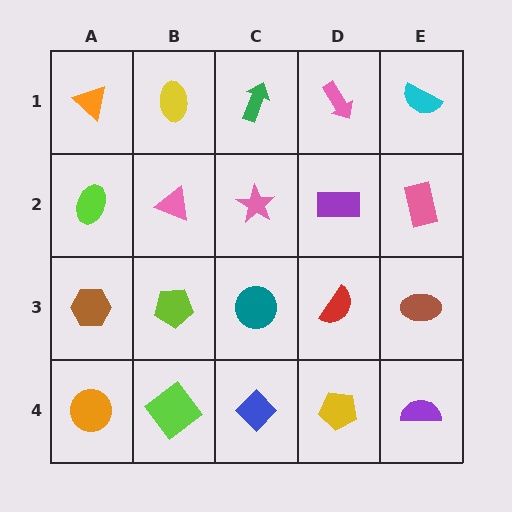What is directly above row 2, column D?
A pink arrow.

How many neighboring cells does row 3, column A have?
3.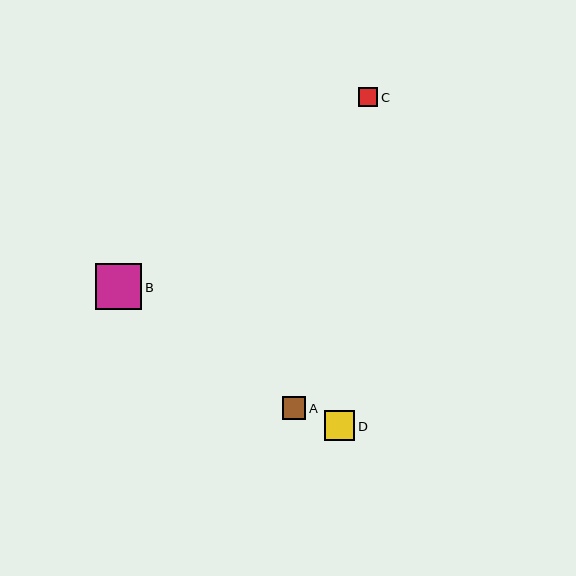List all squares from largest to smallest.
From largest to smallest: B, D, A, C.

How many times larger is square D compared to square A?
Square D is approximately 1.3 times the size of square A.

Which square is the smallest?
Square C is the smallest with a size of approximately 20 pixels.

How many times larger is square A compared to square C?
Square A is approximately 1.2 times the size of square C.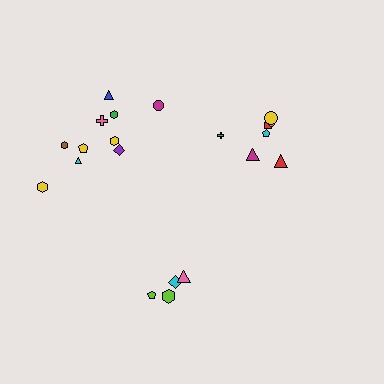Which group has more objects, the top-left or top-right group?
The top-left group.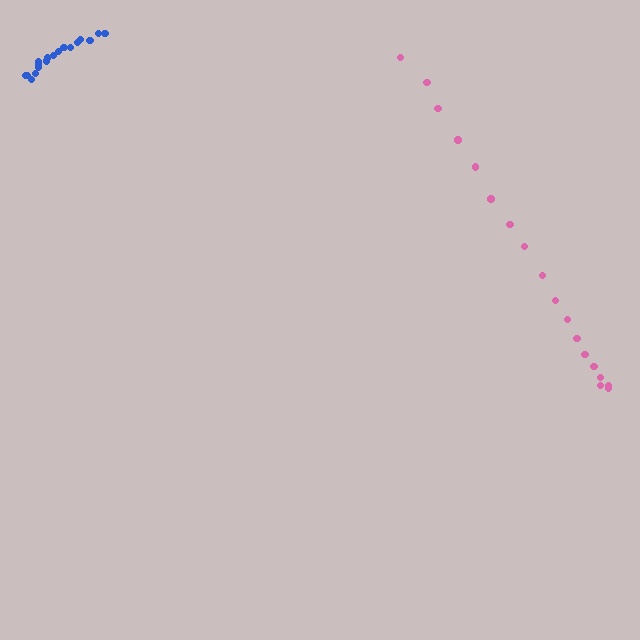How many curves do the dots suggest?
There are 2 distinct paths.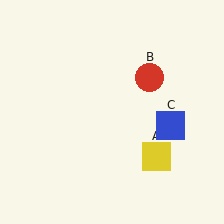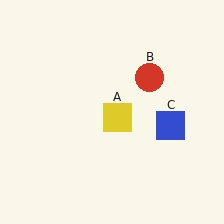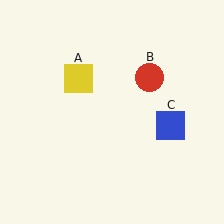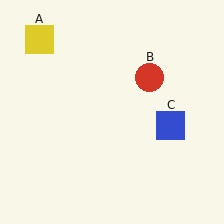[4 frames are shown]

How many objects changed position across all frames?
1 object changed position: yellow square (object A).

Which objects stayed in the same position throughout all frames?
Red circle (object B) and blue square (object C) remained stationary.